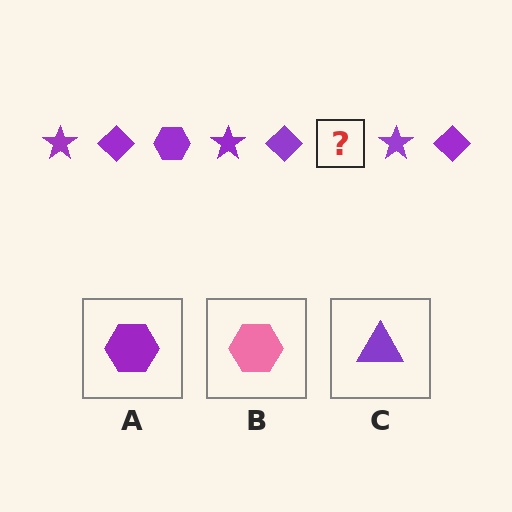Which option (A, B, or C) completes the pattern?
A.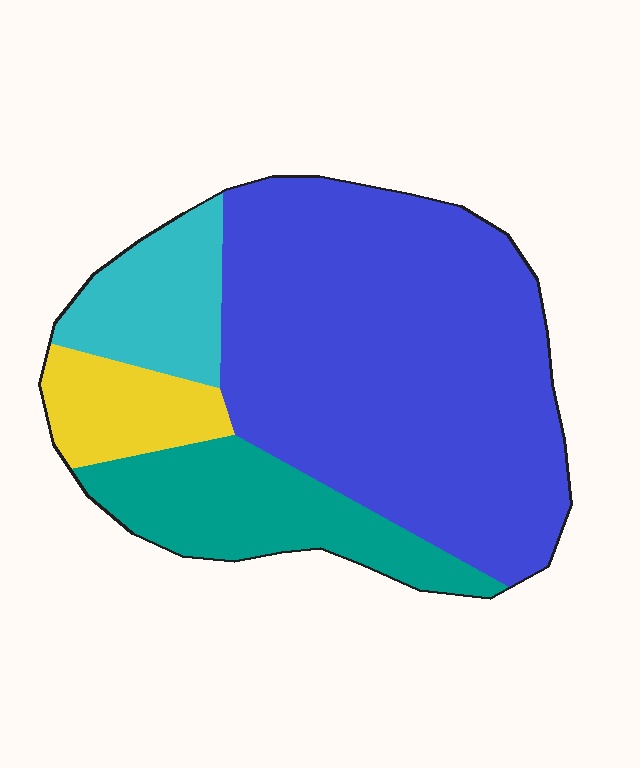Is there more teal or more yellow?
Teal.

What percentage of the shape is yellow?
Yellow takes up less than a sixth of the shape.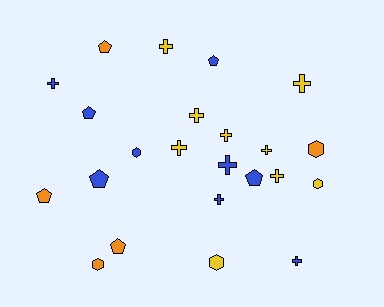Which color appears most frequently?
Blue, with 9 objects.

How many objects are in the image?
There are 23 objects.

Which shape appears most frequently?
Cross, with 11 objects.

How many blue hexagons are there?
There is 1 blue hexagon.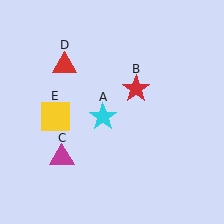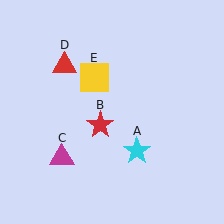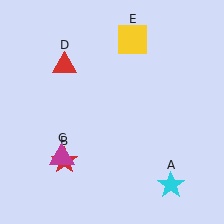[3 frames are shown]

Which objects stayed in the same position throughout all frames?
Magenta triangle (object C) and red triangle (object D) remained stationary.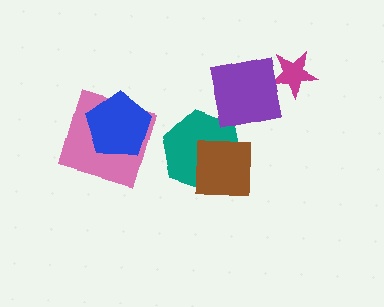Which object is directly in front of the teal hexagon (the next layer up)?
The brown square is directly in front of the teal hexagon.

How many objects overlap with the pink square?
1 object overlaps with the pink square.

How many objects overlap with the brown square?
1 object overlaps with the brown square.